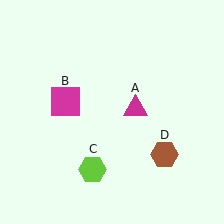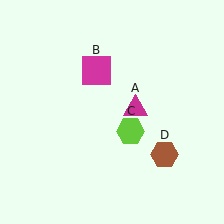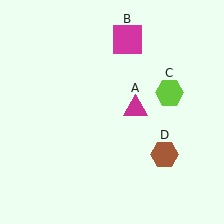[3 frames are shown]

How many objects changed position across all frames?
2 objects changed position: magenta square (object B), lime hexagon (object C).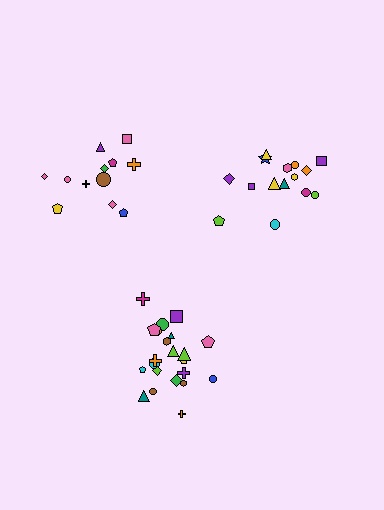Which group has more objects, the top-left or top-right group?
The top-right group.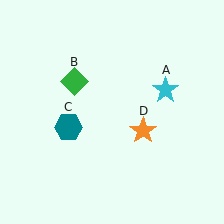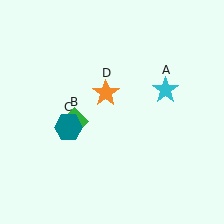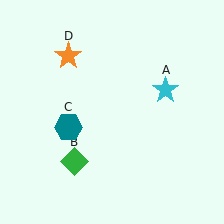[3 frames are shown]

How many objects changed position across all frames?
2 objects changed position: green diamond (object B), orange star (object D).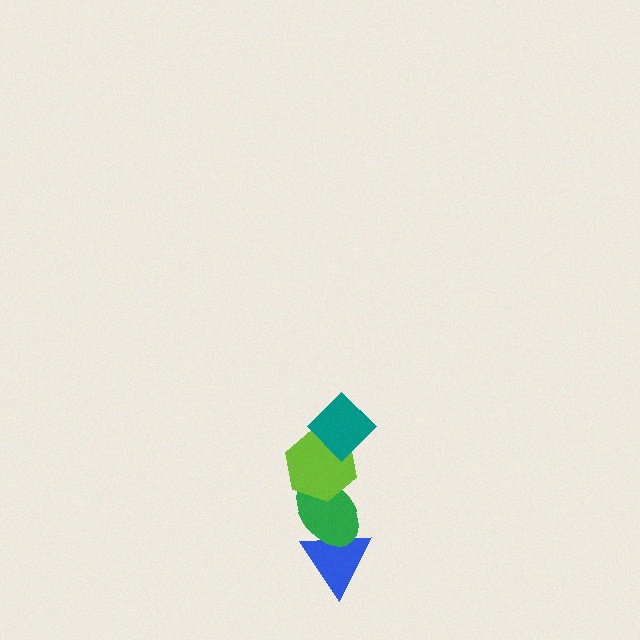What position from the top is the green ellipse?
The green ellipse is 3rd from the top.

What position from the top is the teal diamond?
The teal diamond is 1st from the top.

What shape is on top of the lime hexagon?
The teal diamond is on top of the lime hexagon.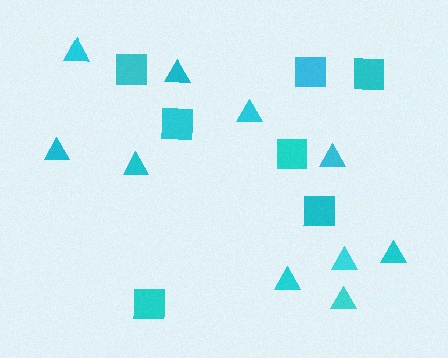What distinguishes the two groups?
There are 2 groups: one group of squares (7) and one group of triangles (10).